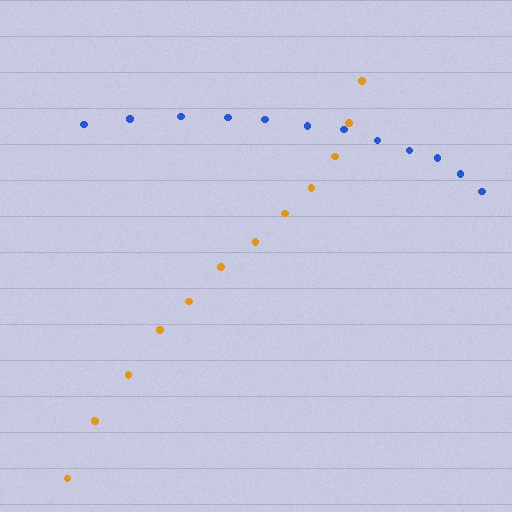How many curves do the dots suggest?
There are 2 distinct paths.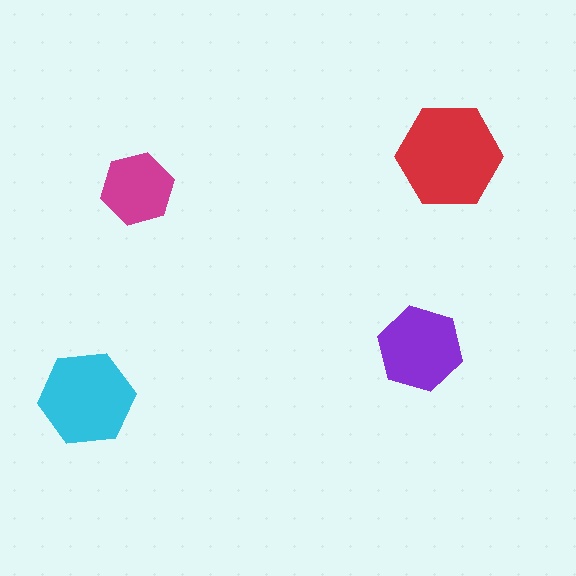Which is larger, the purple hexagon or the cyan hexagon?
The cyan one.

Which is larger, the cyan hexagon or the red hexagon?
The red one.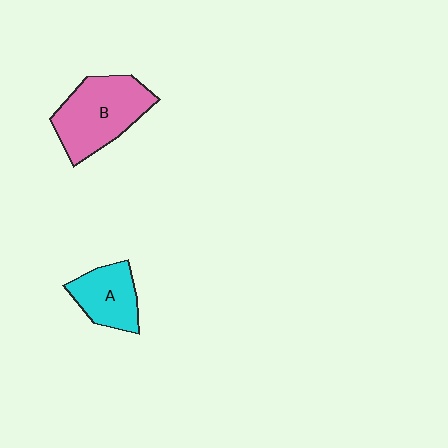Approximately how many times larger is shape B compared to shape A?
Approximately 1.6 times.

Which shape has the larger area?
Shape B (pink).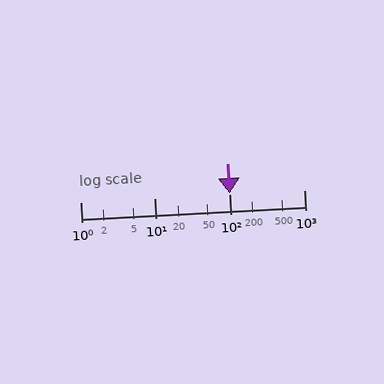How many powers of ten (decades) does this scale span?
The scale spans 3 decades, from 1 to 1000.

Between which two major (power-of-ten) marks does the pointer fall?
The pointer is between 100 and 1000.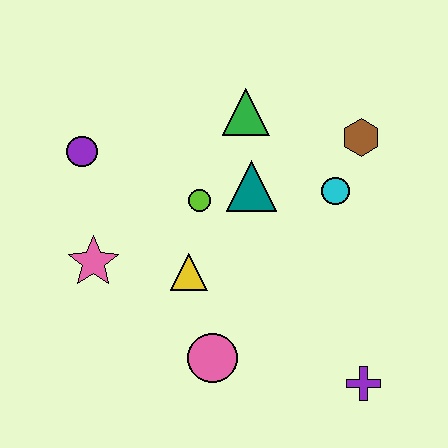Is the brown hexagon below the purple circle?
No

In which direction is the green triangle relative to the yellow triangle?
The green triangle is above the yellow triangle.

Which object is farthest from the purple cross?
The purple circle is farthest from the purple cross.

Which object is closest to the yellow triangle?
The lime circle is closest to the yellow triangle.